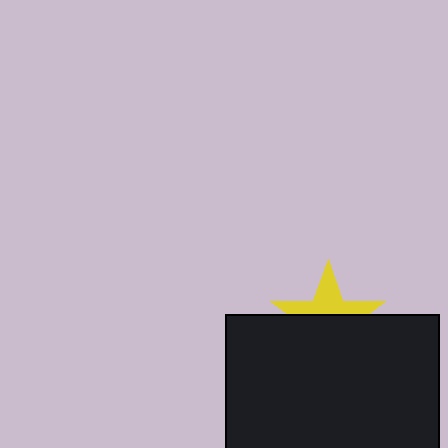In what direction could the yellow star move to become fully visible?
The yellow star could move up. That would shift it out from behind the black rectangle entirely.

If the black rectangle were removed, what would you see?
You would see the complete yellow star.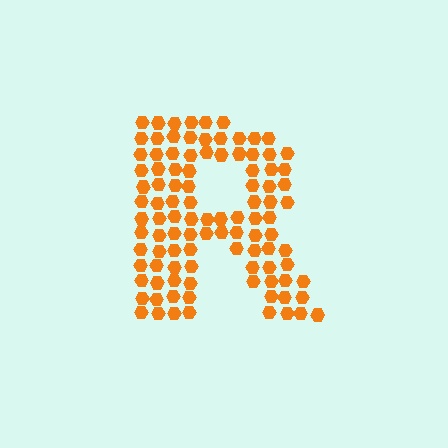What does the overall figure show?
The overall figure shows the letter R.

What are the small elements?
The small elements are hexagons.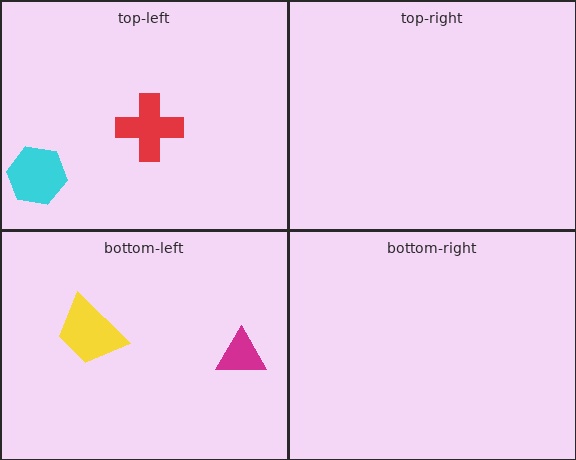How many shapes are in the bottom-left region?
2.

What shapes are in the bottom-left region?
The magenta triangle, the yellow trapezoid.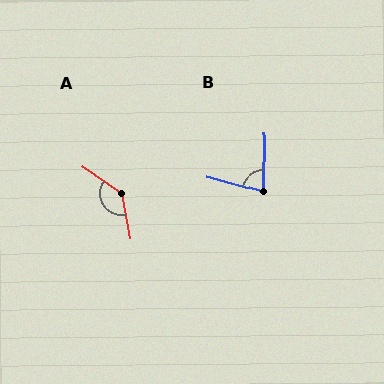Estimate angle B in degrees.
Approximately 76 degrees.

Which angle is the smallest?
B, at approximately 76 degrees.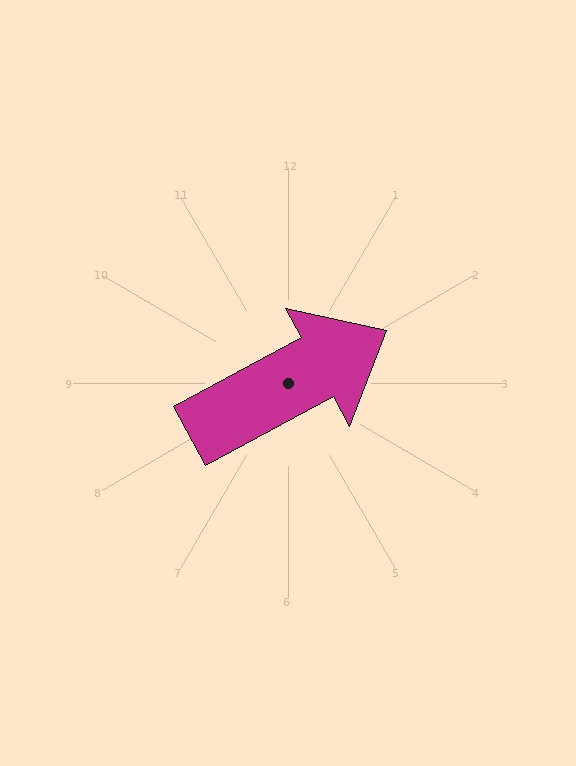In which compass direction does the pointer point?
Northeast.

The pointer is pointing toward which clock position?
Roughly 2 o'clock.